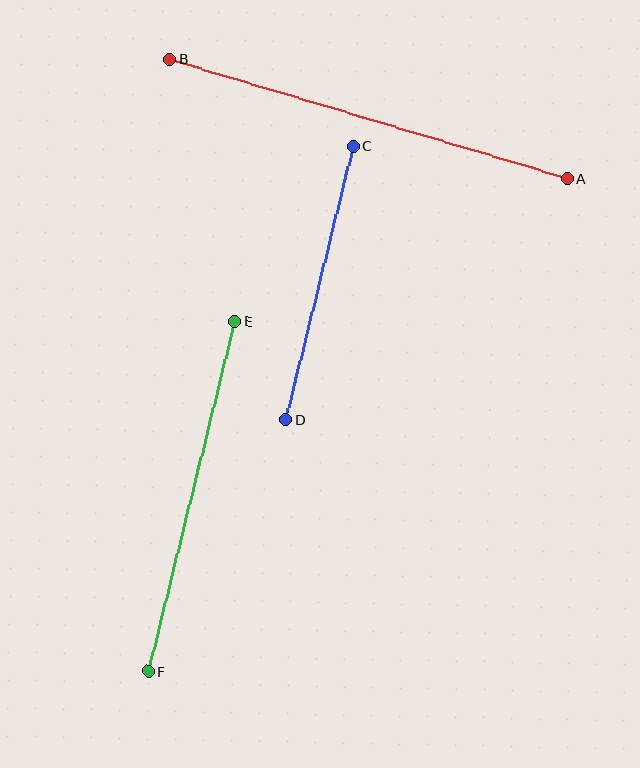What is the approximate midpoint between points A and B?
The midpoint is at approximately (369, 119) pixels.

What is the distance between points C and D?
The distance is approximately 282 pixels.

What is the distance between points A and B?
The distance is approximately 416 pixels.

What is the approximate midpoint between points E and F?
The midpoint is at approximately (192, 496) pixels.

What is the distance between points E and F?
The distance is approximately 360 pixels.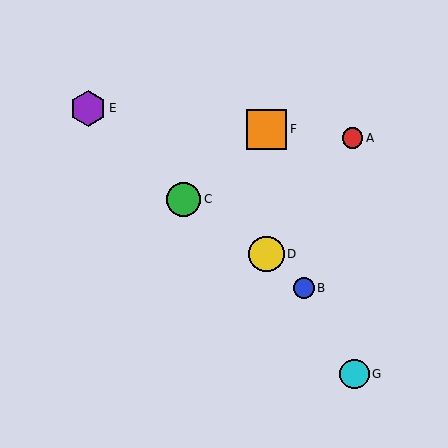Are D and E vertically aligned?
No, D is at x≈267 and E is at x≈88.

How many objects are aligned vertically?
2 objects (D, F) are aligned vertically.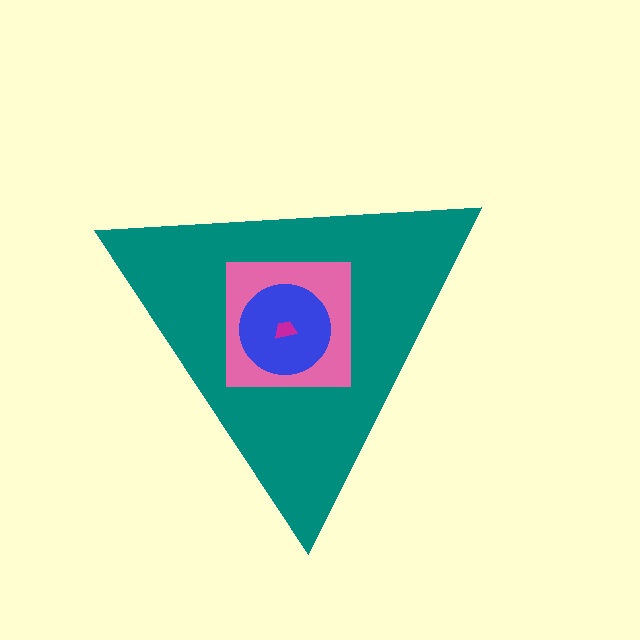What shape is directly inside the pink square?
The blue circle.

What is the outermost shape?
The teal triangle.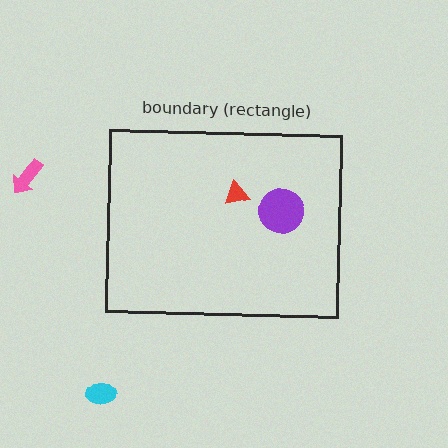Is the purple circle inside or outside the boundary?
Inside.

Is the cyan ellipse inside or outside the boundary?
Outside.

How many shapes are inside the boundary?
2 inside, 2 outside.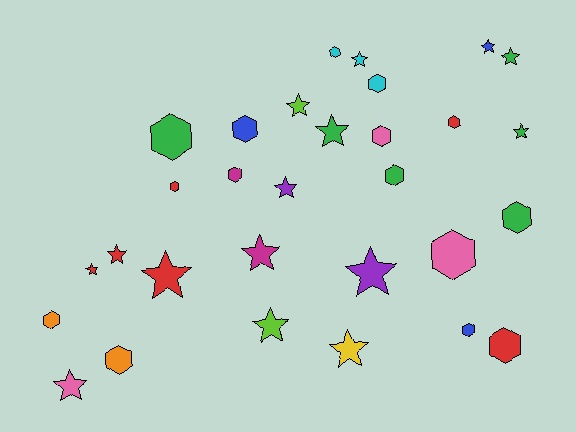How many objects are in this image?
There are 30 objects.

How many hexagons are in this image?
There are 15 hexagons.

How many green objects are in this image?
There are 6 green objects.